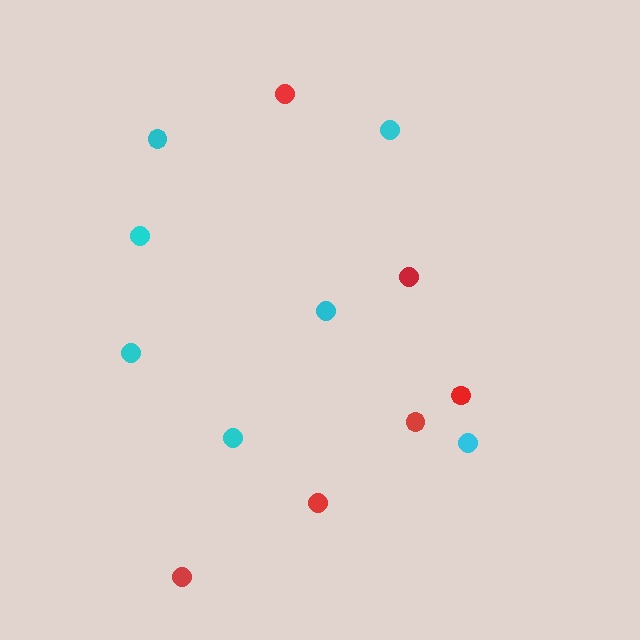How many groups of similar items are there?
There are 2 groups: one group of cyan circles (7) and one group of red circles (6).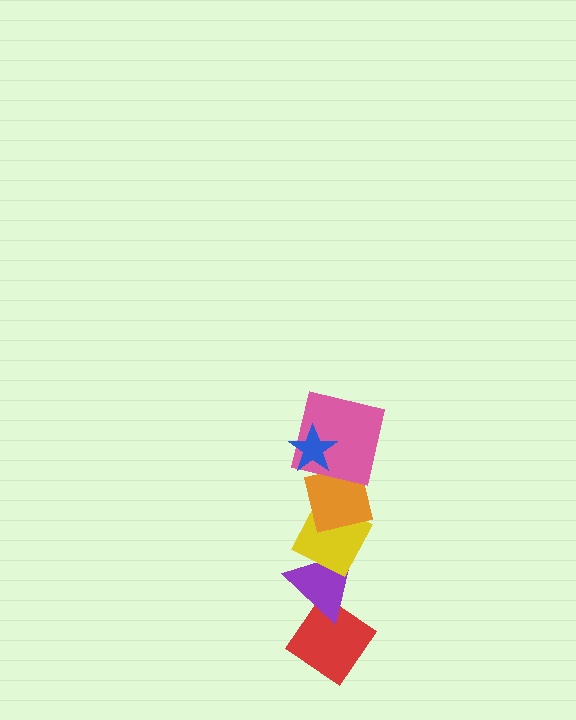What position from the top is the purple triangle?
The purple triangle is 5th from the top.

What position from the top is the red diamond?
The red diamond is 6th from the top.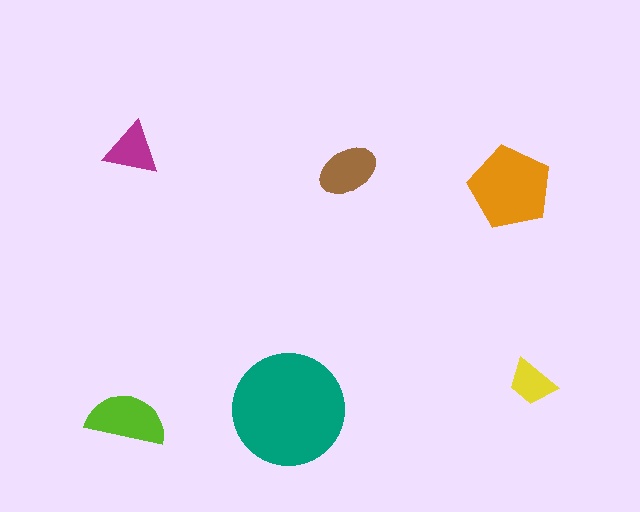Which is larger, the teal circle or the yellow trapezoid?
The teal circle.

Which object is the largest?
The teal circle.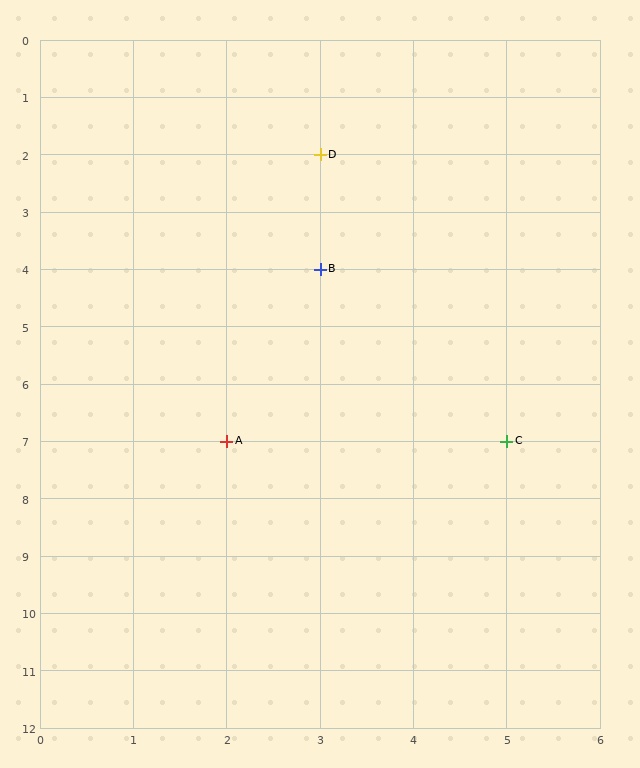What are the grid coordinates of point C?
Point C is at grid coordinates (5, 7).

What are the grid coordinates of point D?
Point D is at grid coordinates (3, 2).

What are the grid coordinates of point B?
Point B is at grid coordinates (3, 4).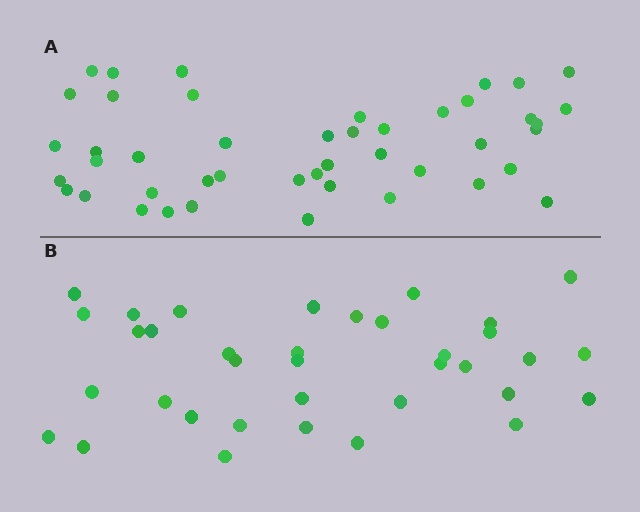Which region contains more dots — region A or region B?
Region A (the top region) has more dots.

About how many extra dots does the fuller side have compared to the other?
Region A has roughly 8 or so more dots than region B.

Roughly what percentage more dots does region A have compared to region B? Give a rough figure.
About 25% more.